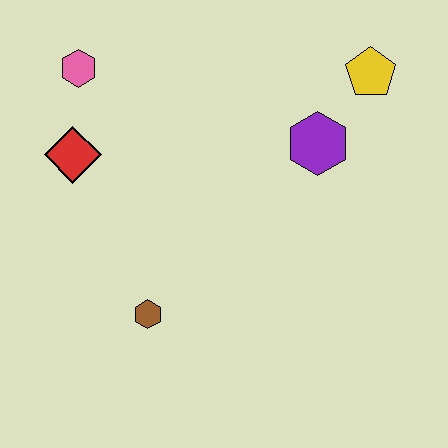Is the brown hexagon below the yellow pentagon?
Yes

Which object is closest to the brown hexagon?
The red diamond is closest to the brown hexagon.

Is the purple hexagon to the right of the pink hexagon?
Yes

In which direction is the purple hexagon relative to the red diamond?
The purple hexagon is to the right of the red diamond.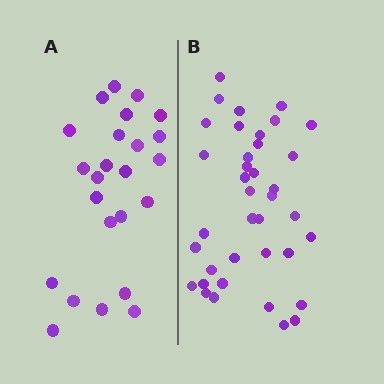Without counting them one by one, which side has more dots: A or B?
Region B (the right region) has more dots.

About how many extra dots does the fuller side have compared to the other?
Region B has approximately 15 more dots than region A.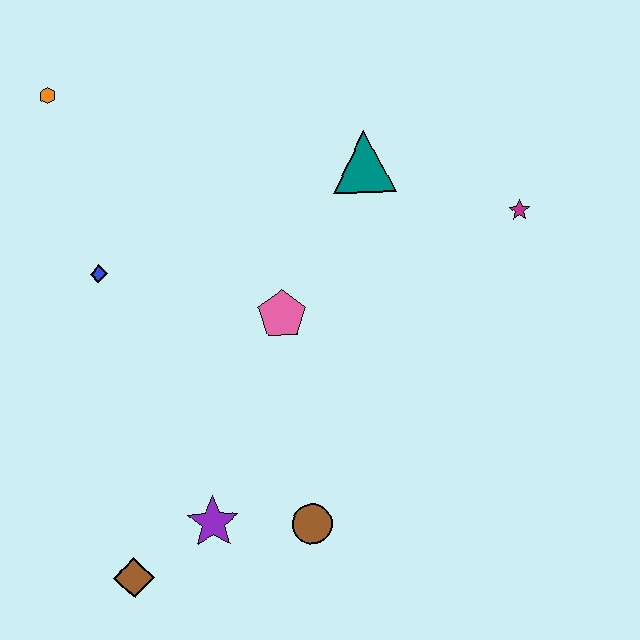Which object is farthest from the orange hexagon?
The brown circle is farthest from the orange hexagon.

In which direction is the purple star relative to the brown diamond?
The purple star is to the right of the brown diamond.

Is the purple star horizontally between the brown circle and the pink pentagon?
No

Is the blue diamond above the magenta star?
No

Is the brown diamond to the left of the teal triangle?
Yes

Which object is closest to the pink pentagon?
The teal triangle is closest to the pink pentagon.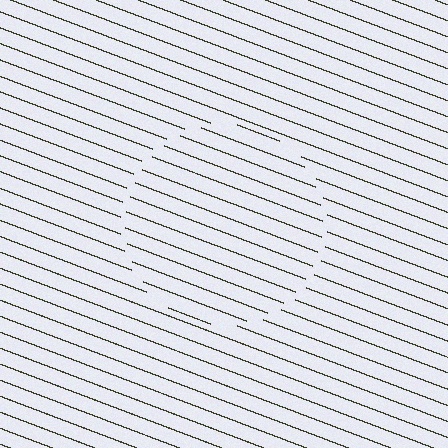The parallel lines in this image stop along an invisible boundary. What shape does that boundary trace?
An illusory circle. The interior of the shape contains the same grating, shifted by half a period — the contour is defined by the phase discontinuity where line-ends from the inner and outer gratings abut.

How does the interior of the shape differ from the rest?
The interior of the shape contains the same grating, shifted by half a period — the contour is defined by the phase discontinuity where line-ends from the inner and outer gratings abut.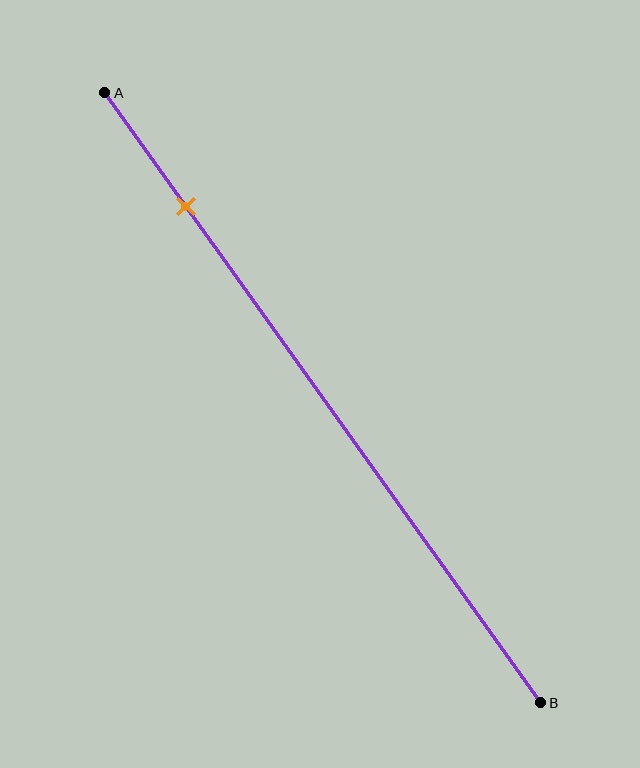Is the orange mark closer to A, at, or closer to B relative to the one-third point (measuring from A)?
The orange mark is closer to point A than the one-third point of segment AB.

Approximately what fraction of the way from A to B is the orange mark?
The orange mark is approximately 20% of the way from A to B.